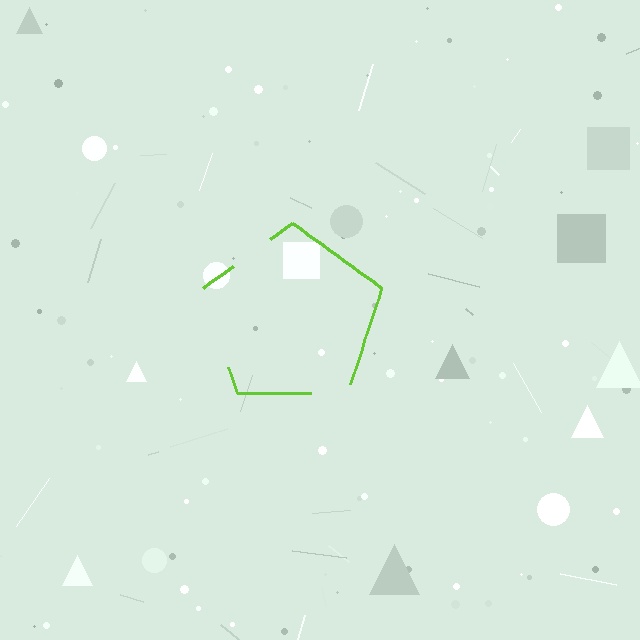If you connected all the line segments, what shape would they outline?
They would outline a pentagon.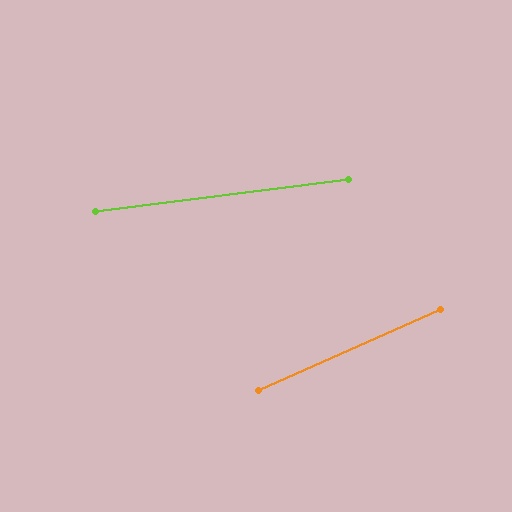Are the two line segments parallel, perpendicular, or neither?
Neither parallel nor perpendicular — they differ by about 17°.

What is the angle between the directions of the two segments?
Approximately 17 degrees.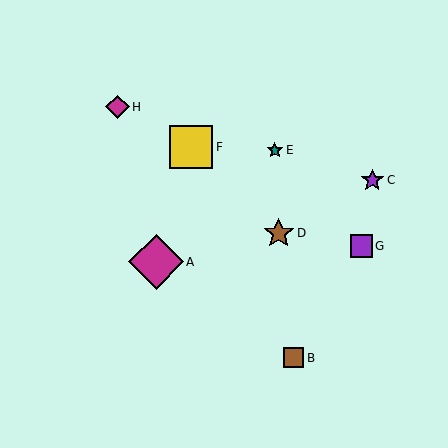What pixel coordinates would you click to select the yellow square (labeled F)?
Click at (191, 147) to select the yellow square F.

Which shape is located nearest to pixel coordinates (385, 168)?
The purple star (labeled C) at (372, 180) is nearest to that location.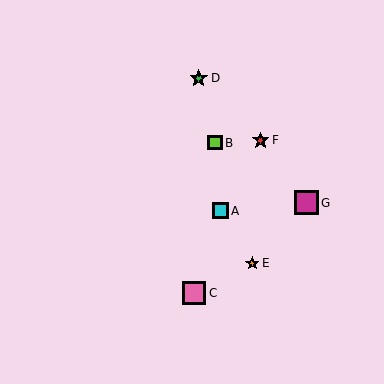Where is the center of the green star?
The center of the green star is at (199, 78).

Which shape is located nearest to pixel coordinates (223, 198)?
The cyan square (labeled A) at (220, 211) is nearest to that location.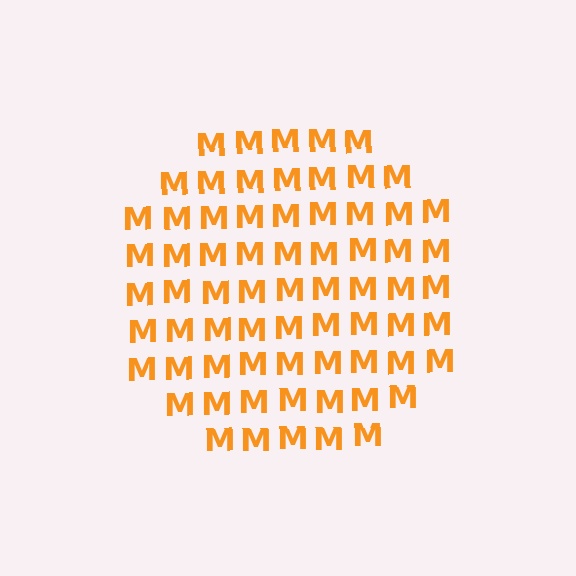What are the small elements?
The small elements are letter M's.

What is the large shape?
The large shape is a circle.